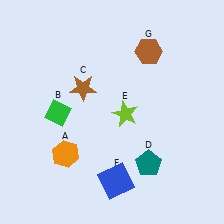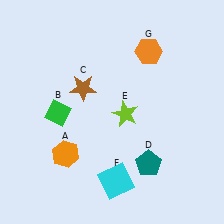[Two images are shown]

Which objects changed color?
F changed from blue to cyan. G changed from brown to orange.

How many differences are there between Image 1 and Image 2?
There are 2 differences between the two images.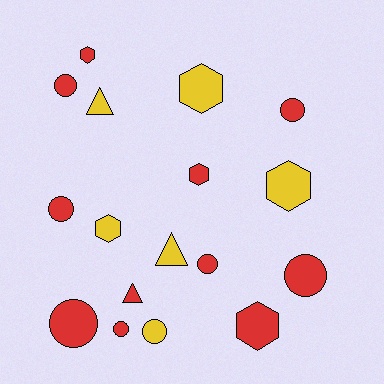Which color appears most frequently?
Red, with 11 objects.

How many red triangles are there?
There is 1 red triangle.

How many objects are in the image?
There are 17 objects.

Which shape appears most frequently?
Circle, with 8 objects.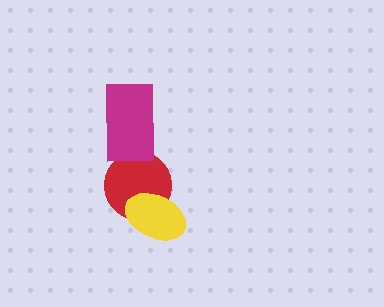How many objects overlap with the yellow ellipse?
1 object overlaps with the yellow ellipse.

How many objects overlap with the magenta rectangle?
1 object overlaps with the magenta rectangle.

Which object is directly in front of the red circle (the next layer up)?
The yellow ellipse is directly in front of the red circle.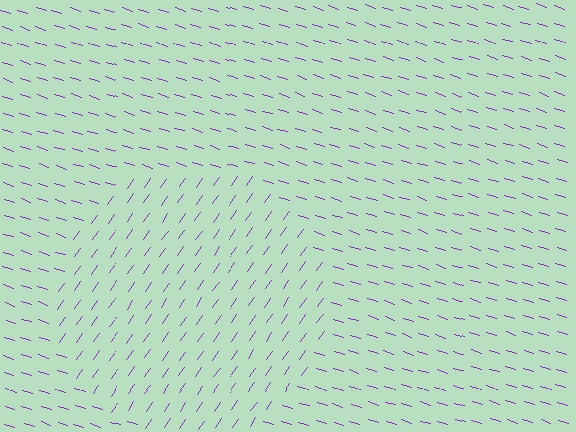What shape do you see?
I see a circle.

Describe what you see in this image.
The image is filled with small purple line segments. A circle region in the image has lines oriented differently from the surrounding lines, creating a visible texture boundary.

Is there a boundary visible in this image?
Yes, there is a texture boundary formed by a change in line orientation.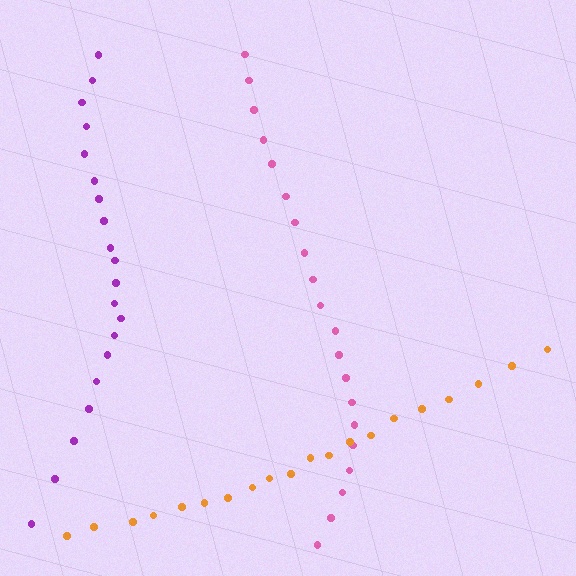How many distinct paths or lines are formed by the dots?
There are 3 distinct paths.